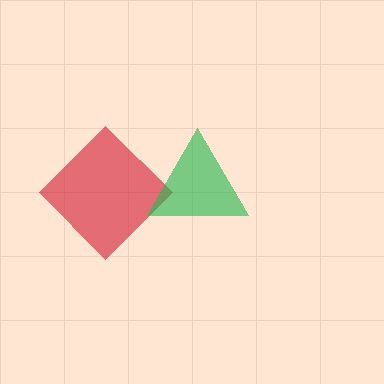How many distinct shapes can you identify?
There are 2 distinct shapes: a red diamond, a green triangle.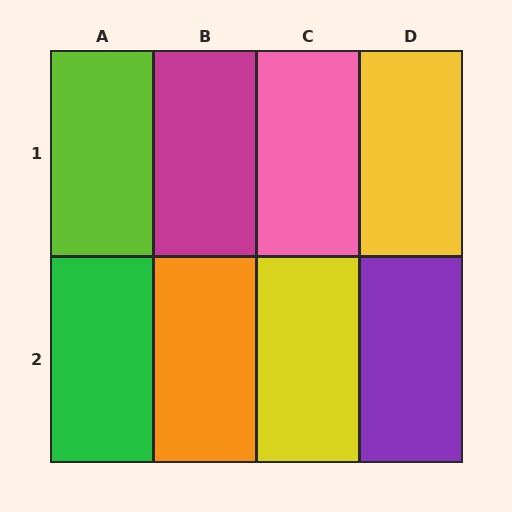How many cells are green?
1 cell is green.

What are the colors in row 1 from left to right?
Lime, magenta, pink, yellow.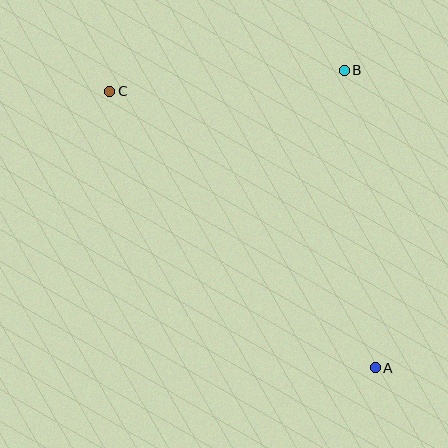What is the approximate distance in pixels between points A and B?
The distance between A and B is approximately 299 pixels.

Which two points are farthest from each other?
Points A and C are farthest from each other.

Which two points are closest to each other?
Points B and C are closest to each other.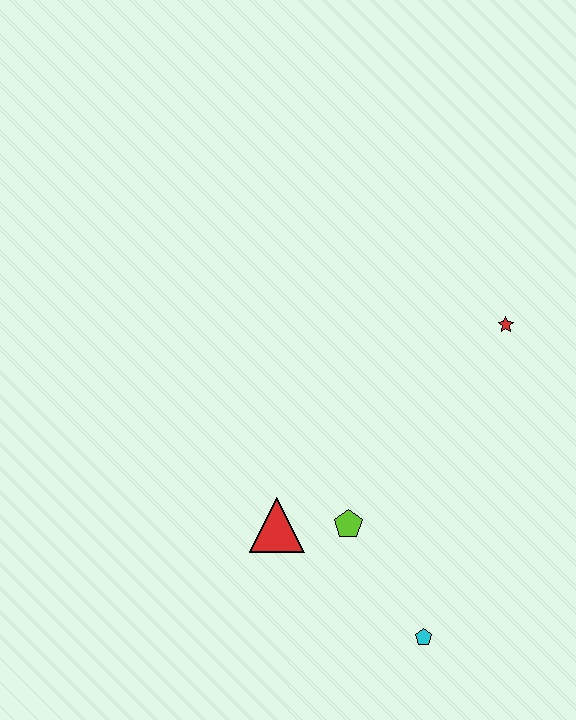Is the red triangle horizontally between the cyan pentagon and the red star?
No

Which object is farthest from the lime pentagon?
The red star is farthest from the lime pentagon.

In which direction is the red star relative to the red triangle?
The red star is to the right of the red triangle.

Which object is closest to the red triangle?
The lime pentagon is closest to the red triangle.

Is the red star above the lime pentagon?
Yes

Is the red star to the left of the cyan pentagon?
No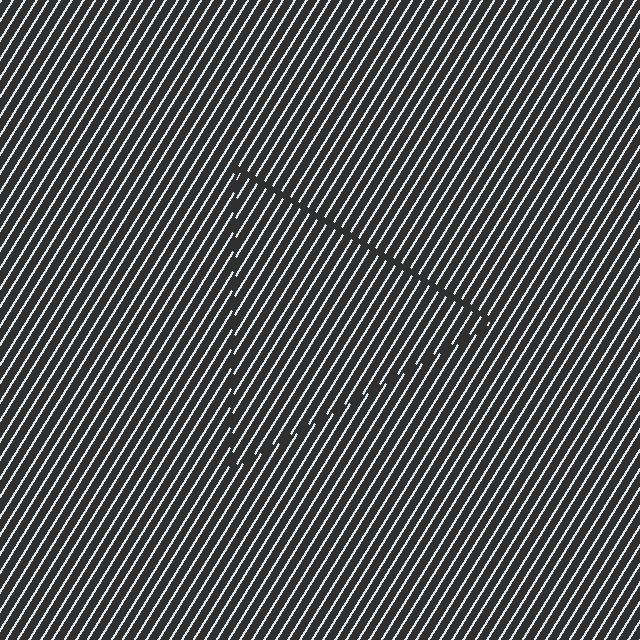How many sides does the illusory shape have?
3 sides — the line-ends trace a triangle.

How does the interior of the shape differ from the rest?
The interior of the shape contains the same grating, shifted by half a period — the contour is defined by the phase discontinuity where line-ends from the inner and outer gratings abut.